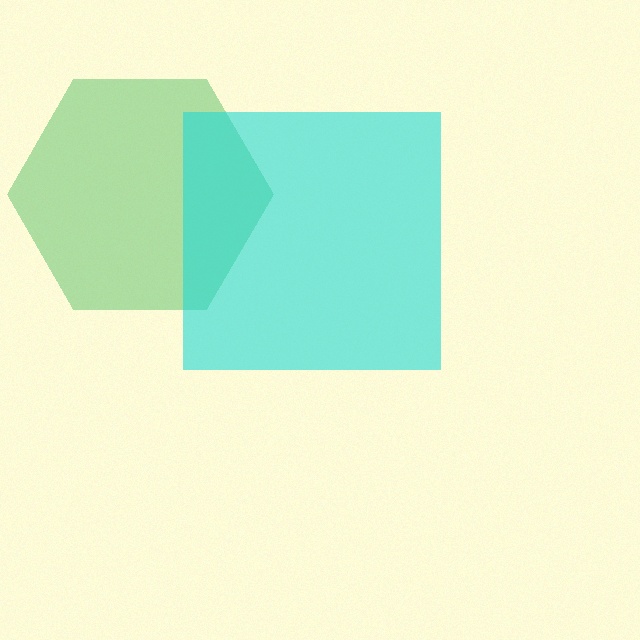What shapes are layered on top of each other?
The layered shapes are: a green hexagon, a cyan square.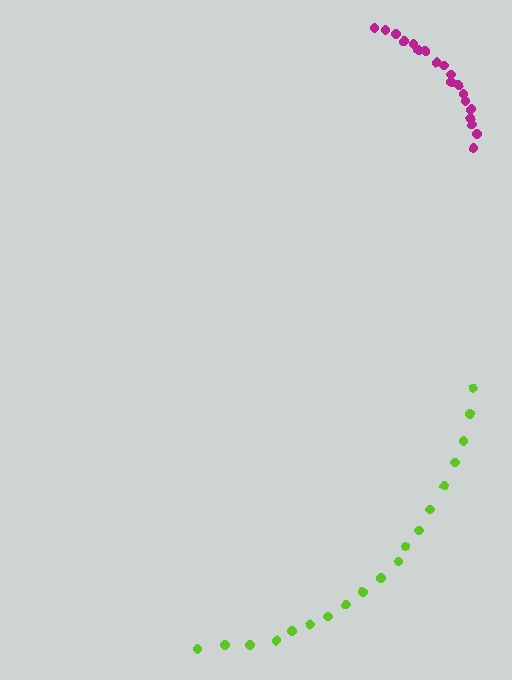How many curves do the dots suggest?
There are 2 distinct paths.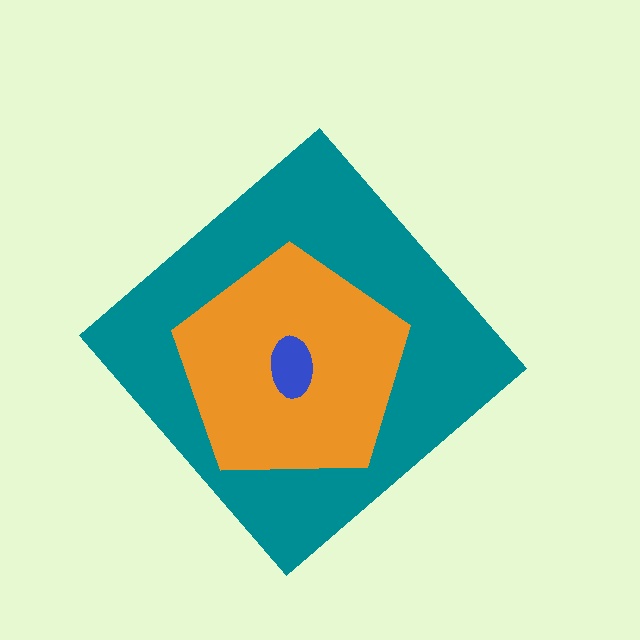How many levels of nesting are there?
3.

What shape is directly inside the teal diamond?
The orange pentagon.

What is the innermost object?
The blue ellipse.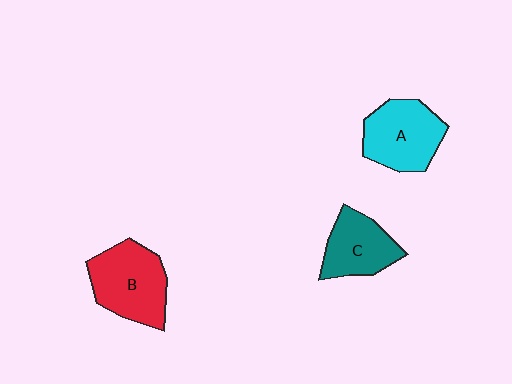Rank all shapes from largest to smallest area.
From largest to smallest: B (red), A (cyan), C (teal).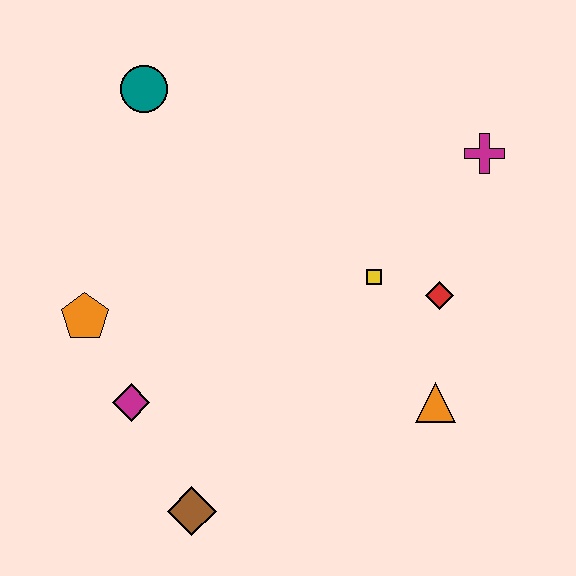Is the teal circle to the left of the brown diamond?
Yes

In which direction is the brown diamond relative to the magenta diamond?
The brown diamond is below the magenta diamond.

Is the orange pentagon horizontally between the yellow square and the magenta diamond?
No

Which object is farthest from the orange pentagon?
The magenta cross is farthest from the orange pentagon.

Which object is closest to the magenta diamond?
The orange pentagon is closest to the magenta diamond.